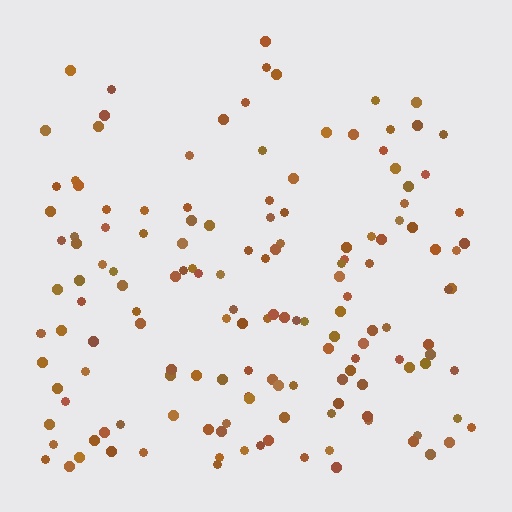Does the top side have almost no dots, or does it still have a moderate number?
Still a moderate number, just noticeably fewer than the bottom.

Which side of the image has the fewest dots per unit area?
The top.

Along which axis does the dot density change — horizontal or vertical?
Vertical.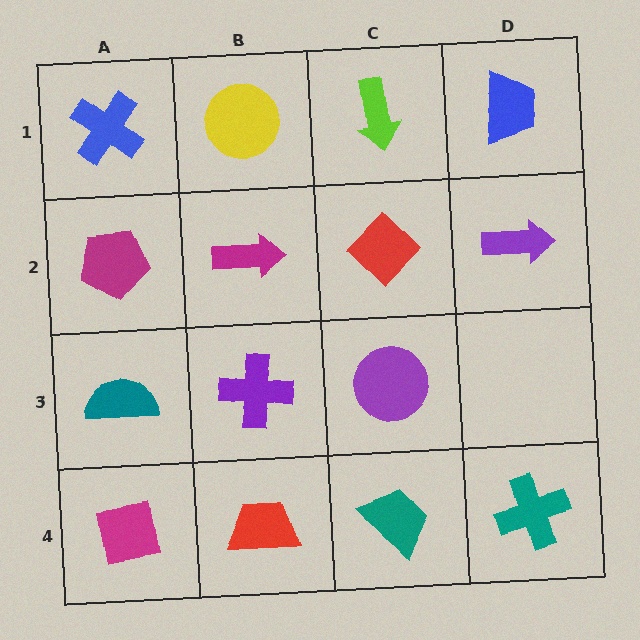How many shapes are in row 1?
4 shapes.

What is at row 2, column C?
A red diamond.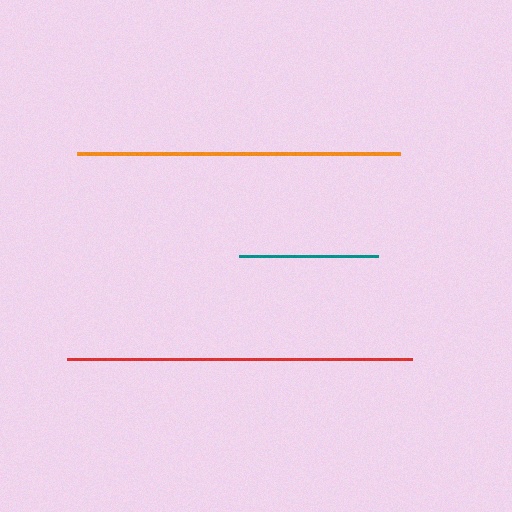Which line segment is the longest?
The red line is the longest at approximately 345 pixels.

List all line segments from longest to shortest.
From longest to shortest: red, orange, teal.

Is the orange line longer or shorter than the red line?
The red line is longer than the orange line.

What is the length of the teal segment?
The teal segment is approximately 139 pixels long.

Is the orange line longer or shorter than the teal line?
The orange line is longer than the teal line.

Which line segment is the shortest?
The teal line is the shortest at approximately 139 pixels.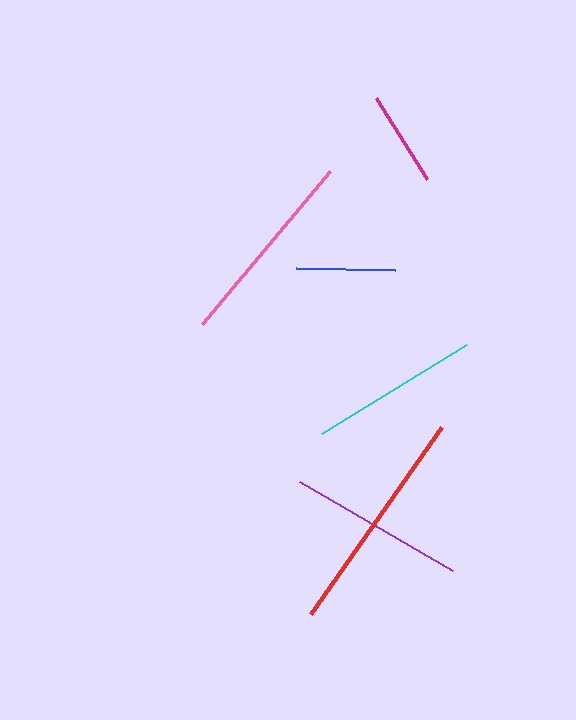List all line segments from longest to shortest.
From longest to shortest: red, pink, purple, cyan, blue, magenta.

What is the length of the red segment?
The red segment is approximately 229 pixels long.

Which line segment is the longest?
The red line is the longest at approximately 229 pixels.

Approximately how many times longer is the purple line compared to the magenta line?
The purple line is approximately 1.8 times the length of the magenta line.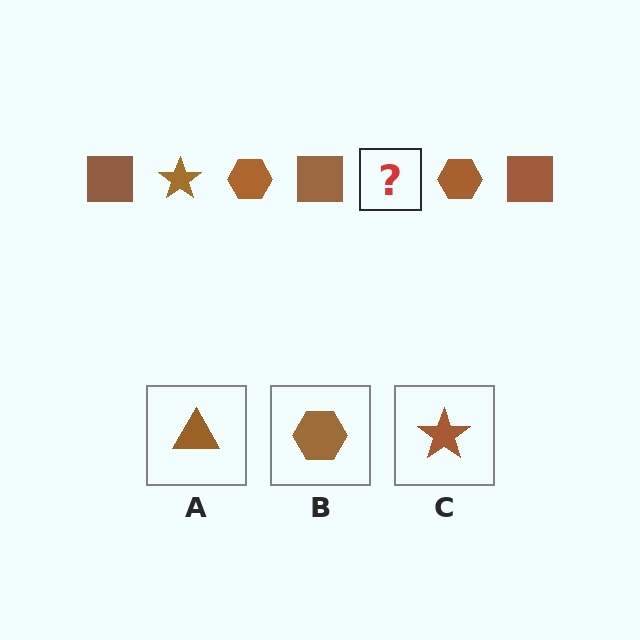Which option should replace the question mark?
Option C.